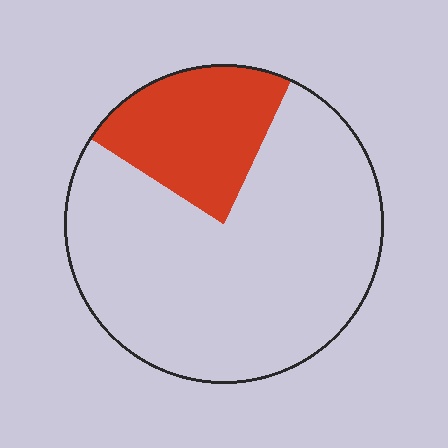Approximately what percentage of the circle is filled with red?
Approximately 25%.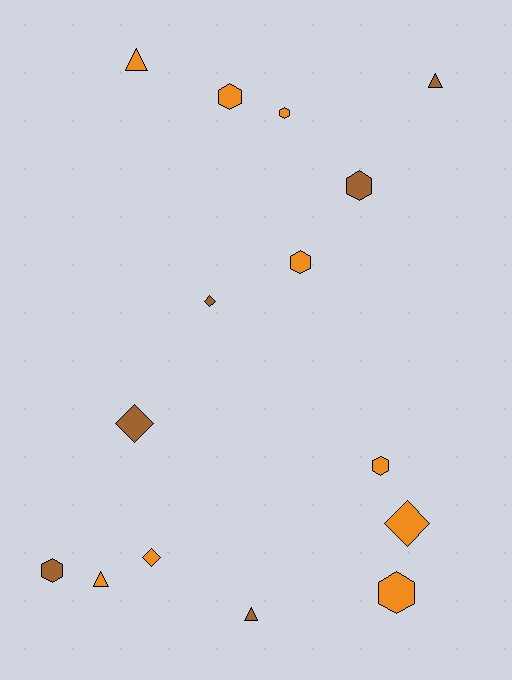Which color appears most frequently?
Orange, with 9 objects.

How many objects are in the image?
There are 15 objects.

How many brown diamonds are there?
There are 2 brown diamonds.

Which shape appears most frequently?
Hexagon, with 7 objects.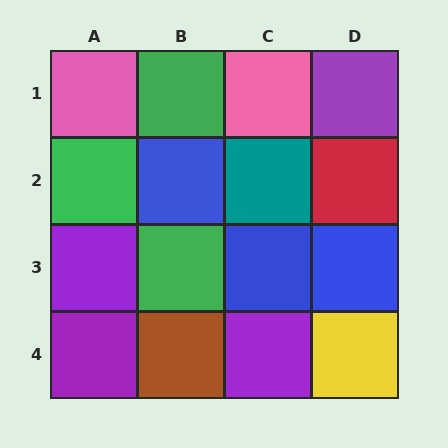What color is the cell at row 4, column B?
Brown.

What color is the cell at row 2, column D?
Red.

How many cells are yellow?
1 cell is yellow.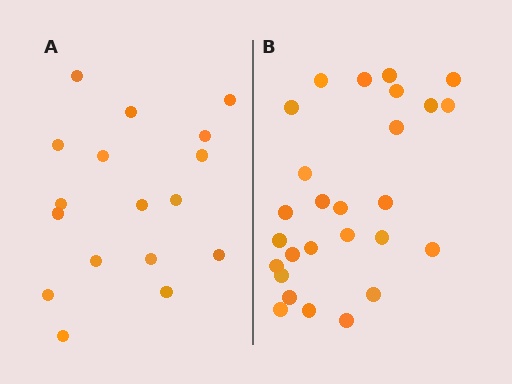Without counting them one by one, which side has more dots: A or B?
Region B (the right region) has more dots.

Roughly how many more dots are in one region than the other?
Region B has roughly 10 or so more dots than region A.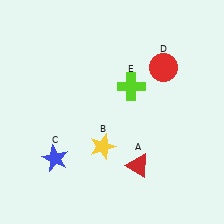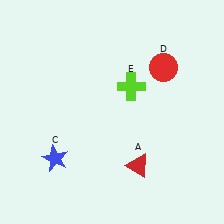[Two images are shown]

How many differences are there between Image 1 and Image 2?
There is 1 difference between the two images.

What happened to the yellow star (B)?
The yellow star (B) was removed in Image 2. It was in the bottom-left area of Image 1.